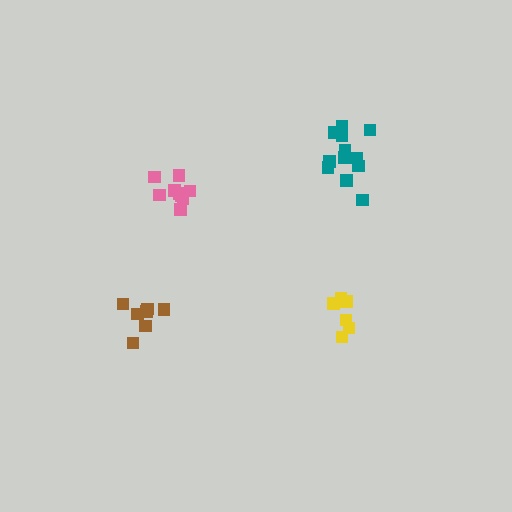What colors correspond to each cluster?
The clusters are colored: yellow, pink, brown, teal.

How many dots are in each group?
Group 1: 6 dots, Group 2: 10 dots, Group 3: 7 dots, Group 4: 12 dots (35 total).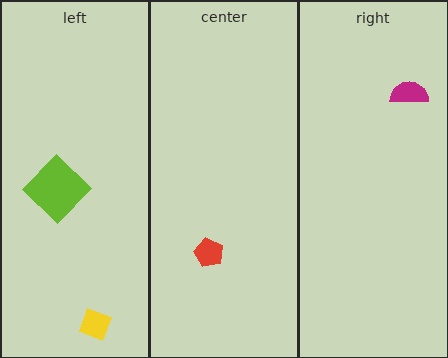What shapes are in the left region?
The yellow diamond, the lime diamond.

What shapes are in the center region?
The red pentagon.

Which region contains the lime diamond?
The left region.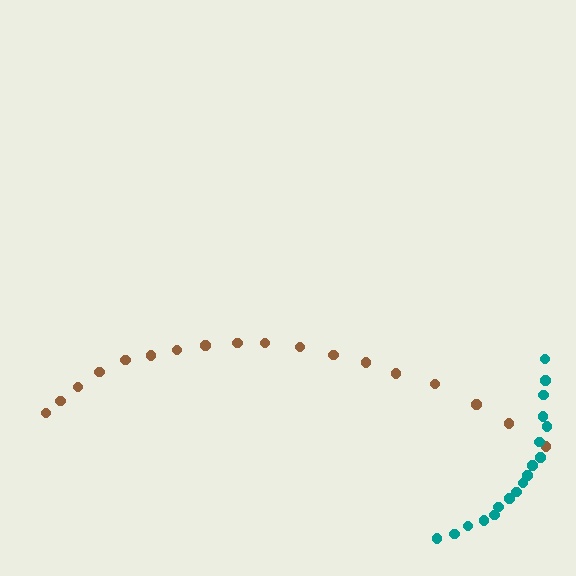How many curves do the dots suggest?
There are 2 distinct paths.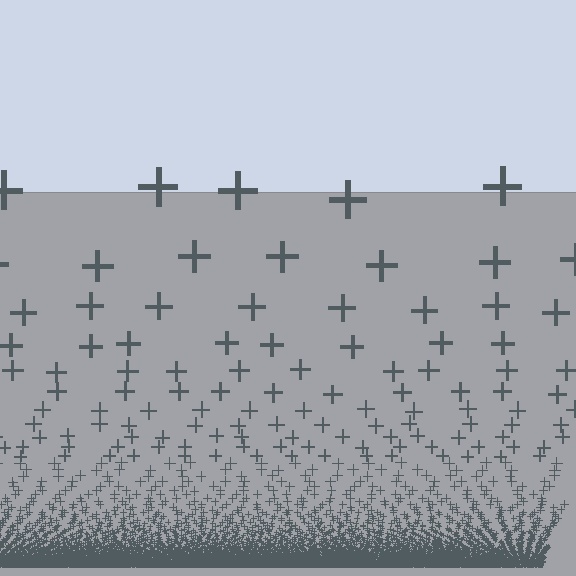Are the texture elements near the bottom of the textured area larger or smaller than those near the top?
Smaller. The gradient is inverted — elements near the bottom are smaller and denser.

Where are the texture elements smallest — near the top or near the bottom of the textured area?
Near the bottom.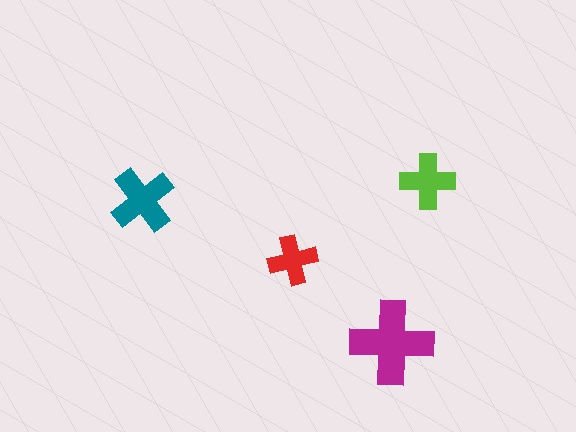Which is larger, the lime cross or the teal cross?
The teal one.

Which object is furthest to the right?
The lime cross is rightmost.